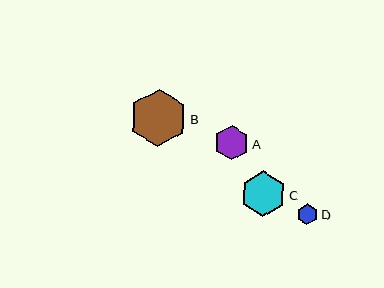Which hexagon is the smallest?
Hexagon D is the smallest with a size of approximately 21 pixels.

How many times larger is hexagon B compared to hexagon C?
Hexagon B is approximately 1.3 times the size of hexagon C.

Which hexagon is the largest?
Hexagon B is the largest with a size of approximately 57 pixels.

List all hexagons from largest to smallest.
From largest to smallest: B, C, A, D.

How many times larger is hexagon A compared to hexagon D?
Hexagon A is approximately 1.7 times the size of hexagon D.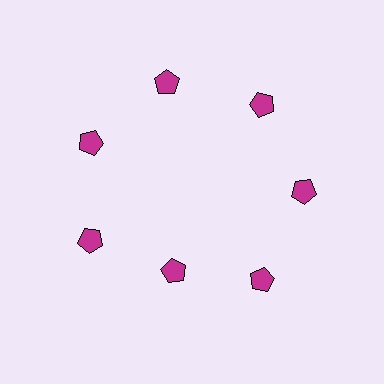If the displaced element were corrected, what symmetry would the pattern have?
It would have 7-fold rotational symmetry — the pattern would map onto itself every 51 degrees.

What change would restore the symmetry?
The symmetry would be restored by moving it outward, back onto the ring so that all 7 pentagons sit at equal angles and equal distance from the center.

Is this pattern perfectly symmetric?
No. The 7 magenta pentagons are arranged in a ring, but one element near the 6 o'clock position is pulled inward toward the center, breaking the 7-fold rotational symmetry.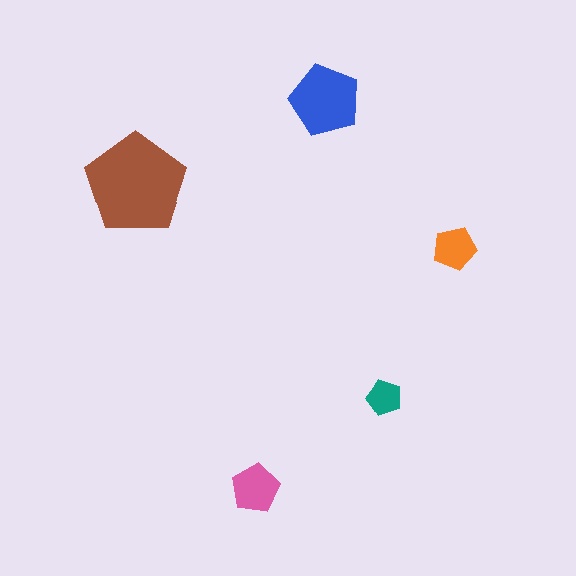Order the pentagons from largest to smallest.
the brown one, the blue one, the pink one, the orange one, the teal one.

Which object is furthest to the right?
The orange pentagon is rightmost.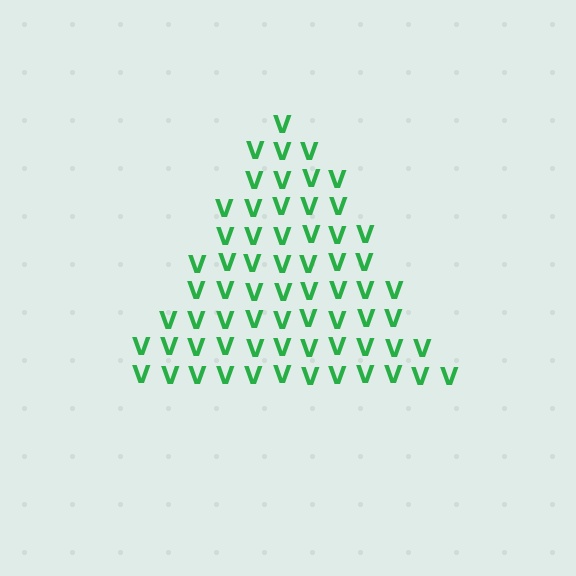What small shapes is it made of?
It is made of small letter V's.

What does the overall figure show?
The overall figure shows a triangle.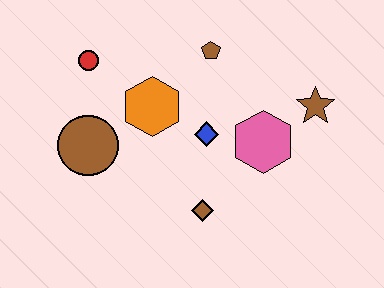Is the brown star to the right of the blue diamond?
Yes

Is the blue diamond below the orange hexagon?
Yes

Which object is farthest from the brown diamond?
The red circle is farthest from the brown diamond.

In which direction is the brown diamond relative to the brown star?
The brown diamond is to the left of the brown star.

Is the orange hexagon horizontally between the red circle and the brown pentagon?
Yes